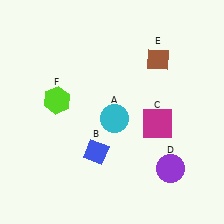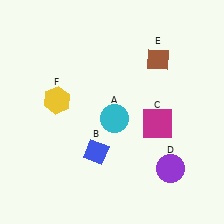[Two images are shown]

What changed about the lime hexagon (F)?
In Image 1, F is lime. In Image 2, it changed to yellow.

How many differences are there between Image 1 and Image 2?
There is 1 difference between the two images.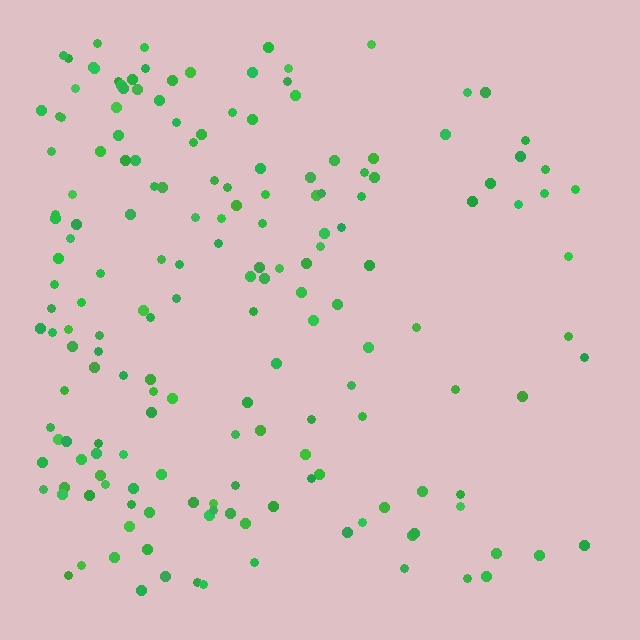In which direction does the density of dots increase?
From right to left, with the left side densest.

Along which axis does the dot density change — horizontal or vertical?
Horizontal.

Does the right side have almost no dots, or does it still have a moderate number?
Still a moderate number, just noticeably fewer than the left.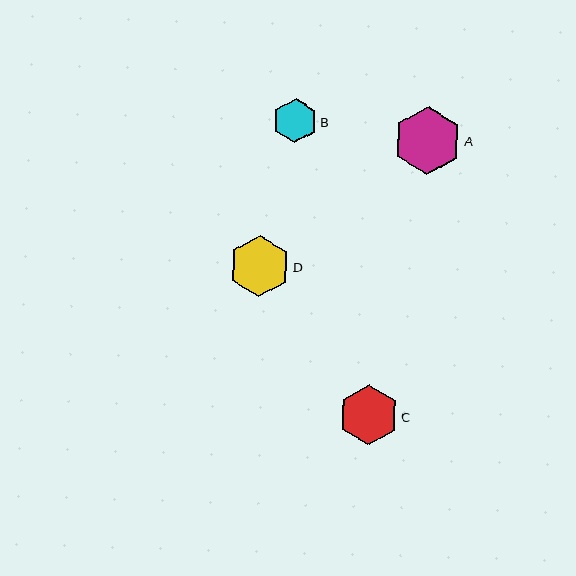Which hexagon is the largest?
Hexagon A is the largest with a size of approximately 68 pixels.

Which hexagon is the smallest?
Hexagon B is the smallest with a size of approximately 44 pixels.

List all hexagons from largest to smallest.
From largest to smallest: A, D, C, B.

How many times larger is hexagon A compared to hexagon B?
Hexagon A is approximately 1.5 times the size of hexagon B.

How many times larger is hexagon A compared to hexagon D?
Hexagon A is approximately 1.1 times the size of hexagon D.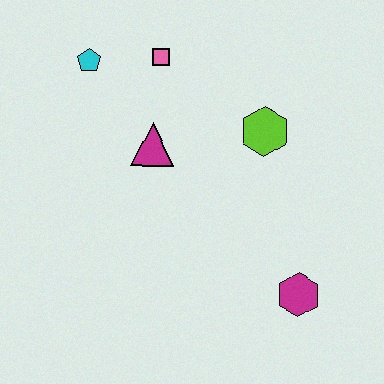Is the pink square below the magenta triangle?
No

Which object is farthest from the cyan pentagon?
The magenta hexagon is farthest from the cyan pentagon.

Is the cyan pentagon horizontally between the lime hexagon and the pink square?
No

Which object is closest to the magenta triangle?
The pink square is closest to the magenta triangle.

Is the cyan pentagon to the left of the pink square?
Yes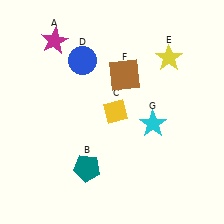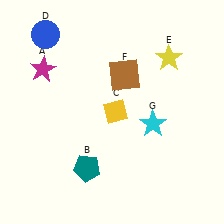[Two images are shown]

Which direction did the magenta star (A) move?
The magenta star (A) moved down.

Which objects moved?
The objects that moved are: the magenta star (A), the blue circle (D).